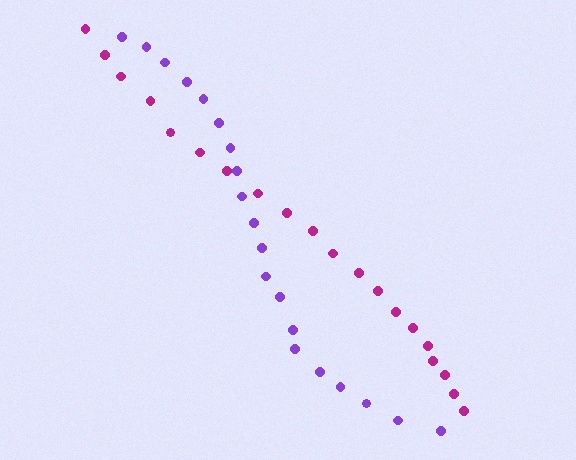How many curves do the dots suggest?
There are 2 distinct paths.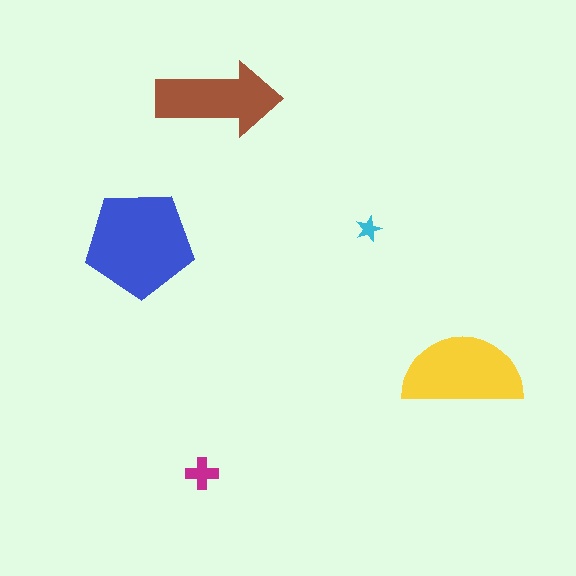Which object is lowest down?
The magenta cross is bottommost.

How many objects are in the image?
There are 5 objects in the image.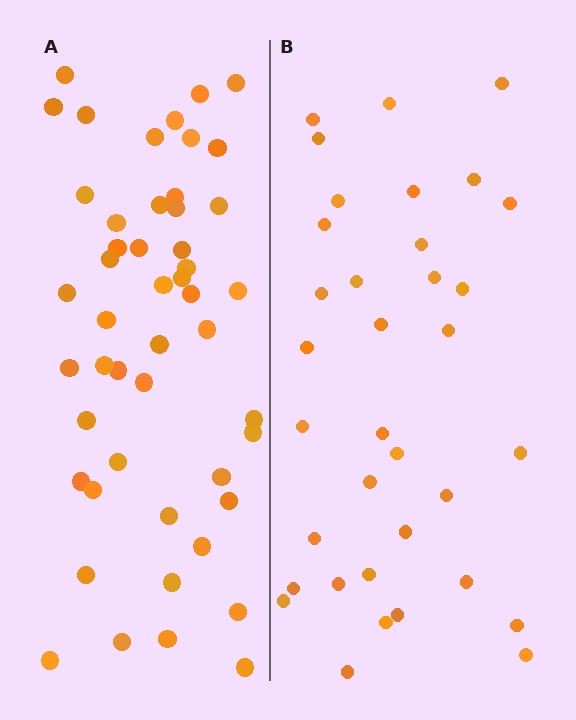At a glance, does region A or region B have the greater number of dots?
Region A (the left region) has more dots.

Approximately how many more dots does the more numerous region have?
Region A has approximately 15 more dots than region B.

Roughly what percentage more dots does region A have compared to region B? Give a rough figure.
About 40% more.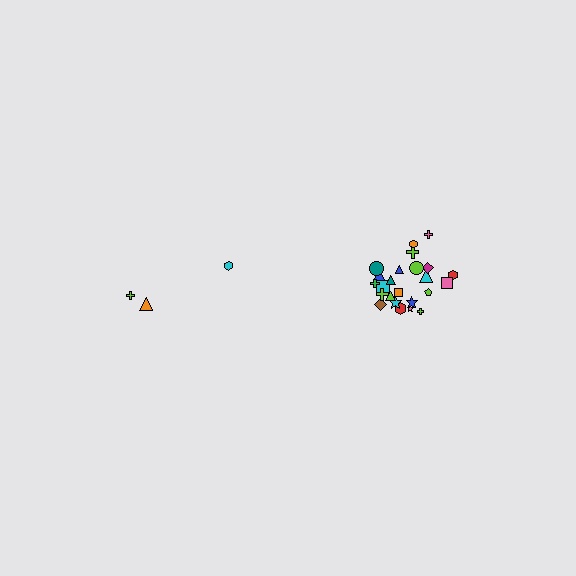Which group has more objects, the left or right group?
The right group.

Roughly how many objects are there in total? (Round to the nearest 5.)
Roughly 30 objects in total.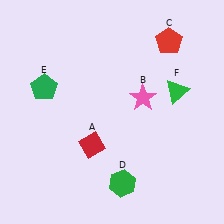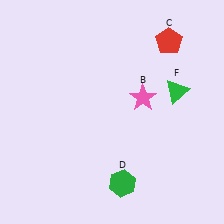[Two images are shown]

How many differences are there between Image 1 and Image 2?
There are 2 differences between the two images.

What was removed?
The red diamond (A), the green pentagon (E) were removed in Image 2.